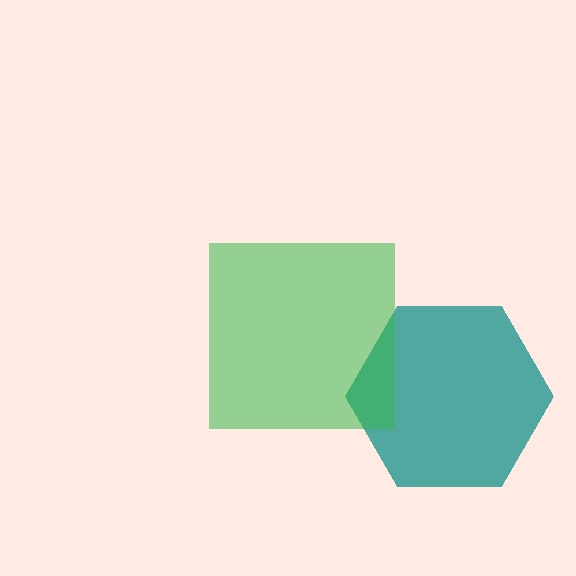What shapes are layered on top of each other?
The layered shapes are: a teal hexagon, a green square.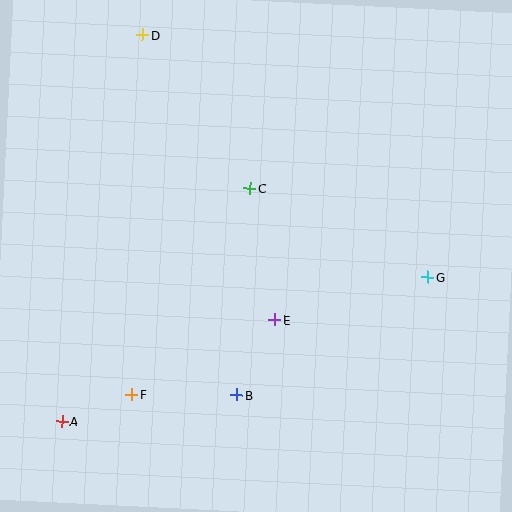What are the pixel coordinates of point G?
Point G is at (428, 277).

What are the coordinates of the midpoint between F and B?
The midpoint between F and B is at (184, 395).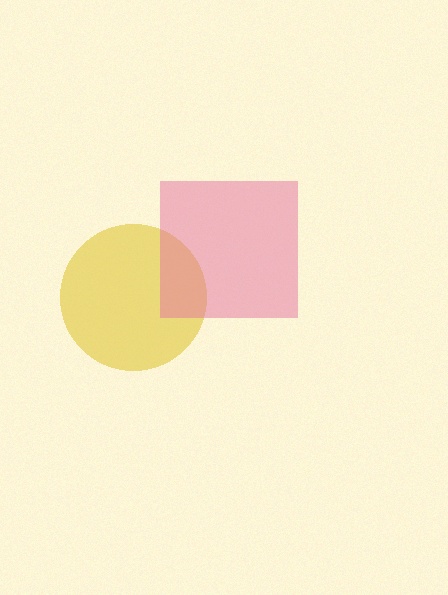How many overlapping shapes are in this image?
There are 2 overlapping shapes in the image.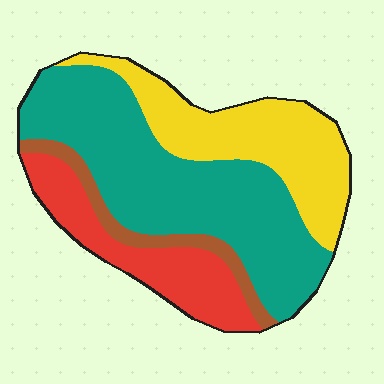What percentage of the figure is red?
Red takes up about one fifth (1/5) of the figure.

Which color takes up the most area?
Teal, at roughly 45%.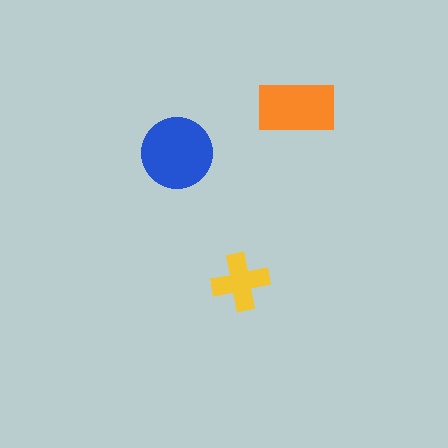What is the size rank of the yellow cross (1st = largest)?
3rd.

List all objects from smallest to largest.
The yellow cross, the orange rectangle, the blue circle.